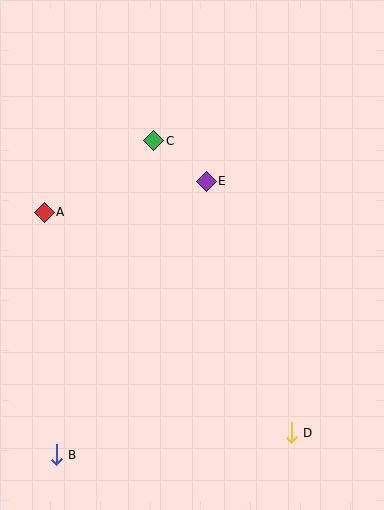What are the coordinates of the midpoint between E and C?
The midpoint between E and C is at (180, 161).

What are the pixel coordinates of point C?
Point C is at (154, 141).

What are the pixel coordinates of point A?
Point A is at (44, 212).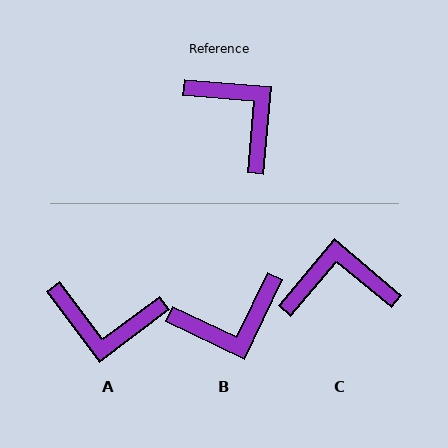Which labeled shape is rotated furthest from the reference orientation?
A, about 138 degrees away.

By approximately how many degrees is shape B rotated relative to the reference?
Approximately 110 degrees clockwise.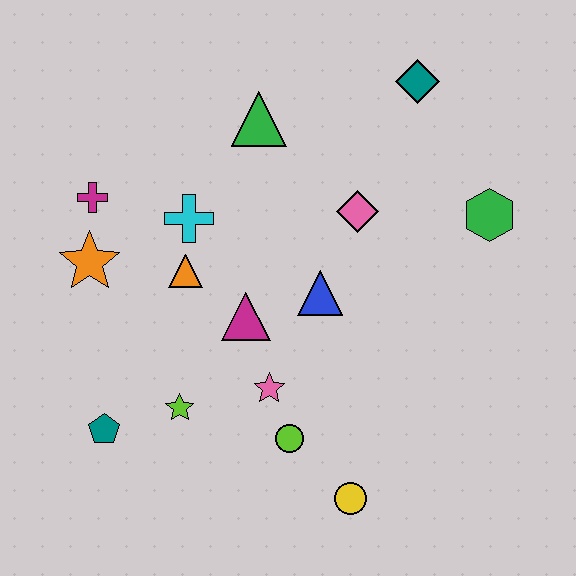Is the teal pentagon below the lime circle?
No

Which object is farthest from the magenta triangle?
The teal diamond is farthest from the magenta triangle.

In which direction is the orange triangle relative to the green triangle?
The orange triangle is below the green triangle.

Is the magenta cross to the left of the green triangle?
Yes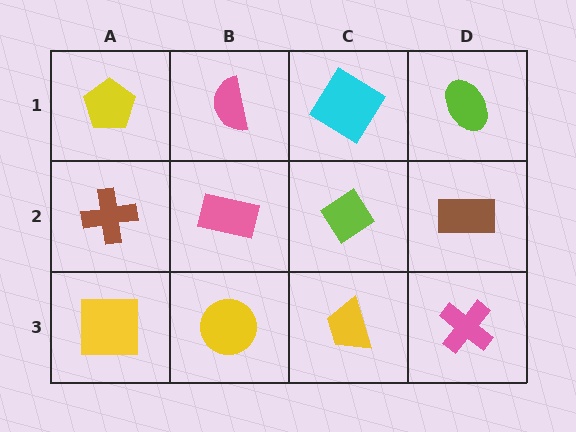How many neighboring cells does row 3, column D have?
2.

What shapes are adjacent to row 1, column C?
A lime diamond (row 2, column C), a pink semicircle (row 1, column B), a lime ellipse (row 1, column D).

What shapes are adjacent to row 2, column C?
A cyan diamond (row 1, column C), a yellow trapezoid (row 3, column C), a pink rectangle (row 2, column B), a brown rectangle (row 2, column D).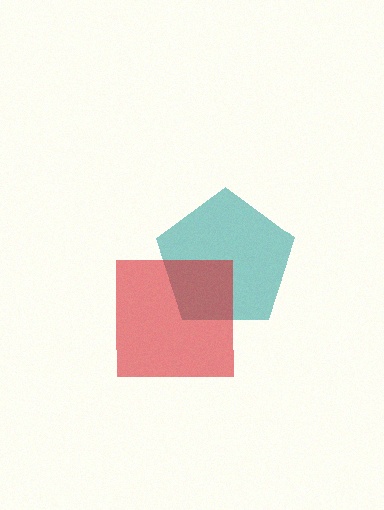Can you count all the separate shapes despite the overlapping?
Yes, there are 2 separate shapes.